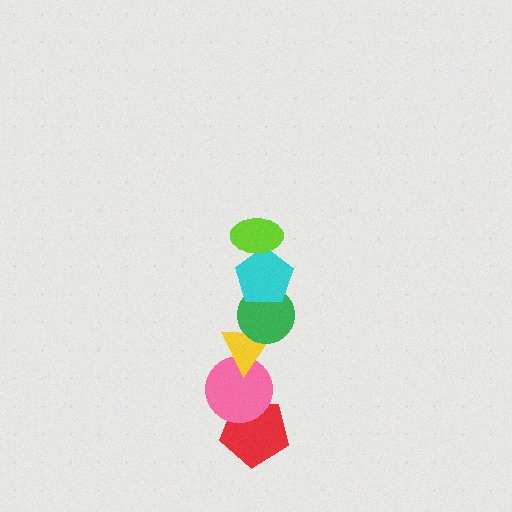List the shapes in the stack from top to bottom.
From top to bottom: the lime ellipse, the cyan pentagon, the green circle, the yellow triangle, the pink circle, the red pentagon.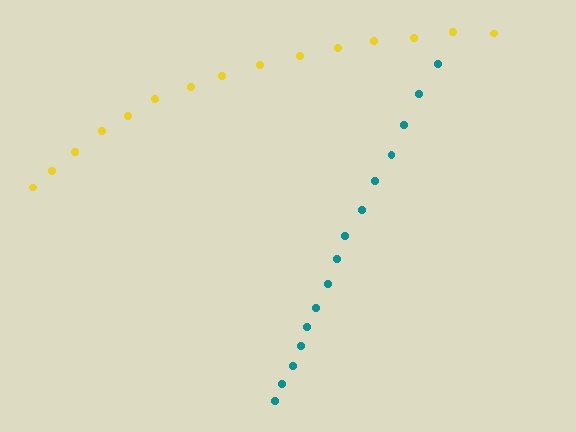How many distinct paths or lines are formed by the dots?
There are 2 distinct paths.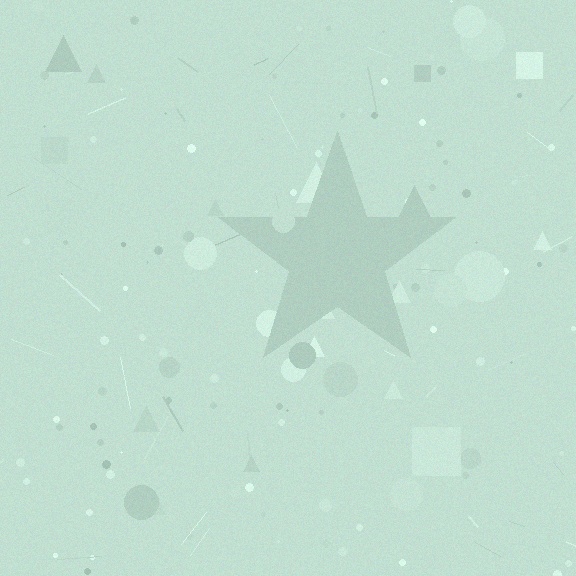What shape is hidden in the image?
A star is hidden in the image.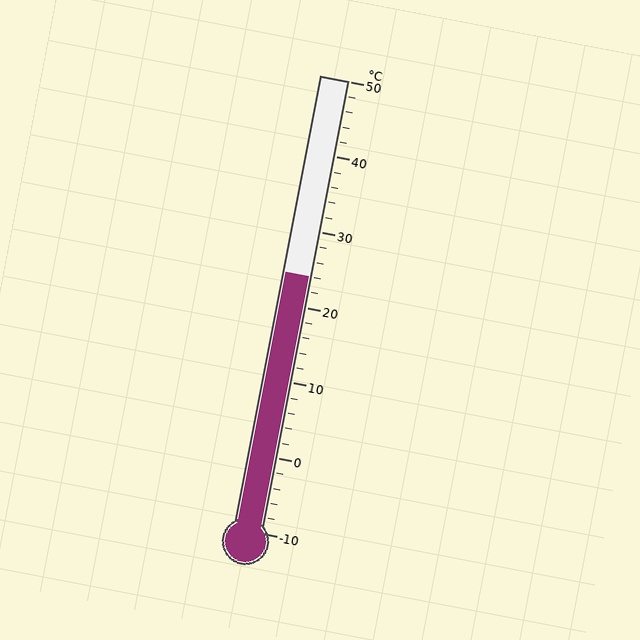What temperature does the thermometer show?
The thermometer shows approximately 24°C.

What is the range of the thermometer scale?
The thermometer scale ranges from -10°C to 50°C.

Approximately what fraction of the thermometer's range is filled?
The thermometer is filled to approximately 55% of its range.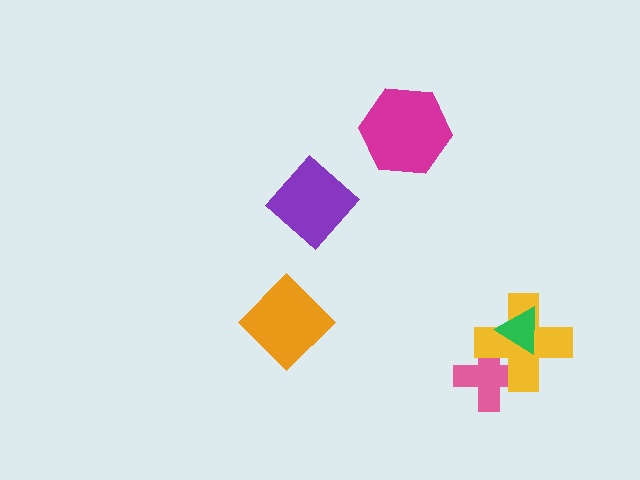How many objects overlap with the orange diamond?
0 objects overlap with the orange diamond.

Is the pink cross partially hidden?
Yes, it is partially covered by another shape.